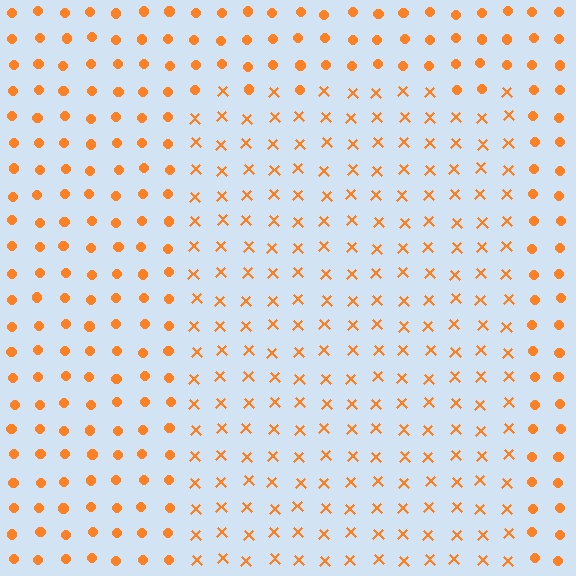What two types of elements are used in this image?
The image uses X marks inside the rectangle region and circles outside it.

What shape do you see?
I see a rectangle.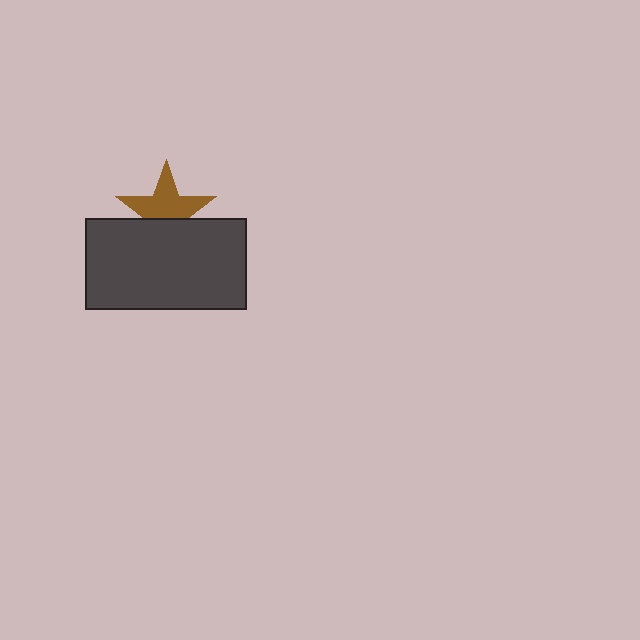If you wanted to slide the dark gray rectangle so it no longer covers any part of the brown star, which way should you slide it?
Slide it down — that is the most direct way to separate the two shapes.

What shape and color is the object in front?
The object in front is a dark gray rectangle.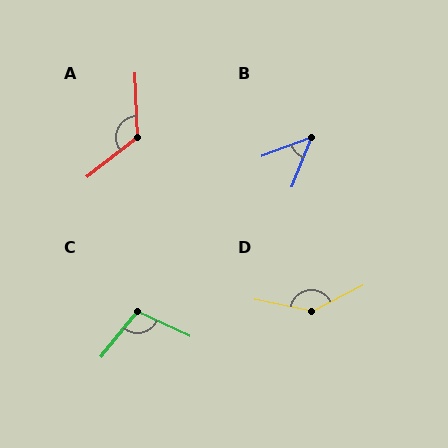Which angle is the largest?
D, at approximately 141 degrees.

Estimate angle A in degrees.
Approximately 126 degrees.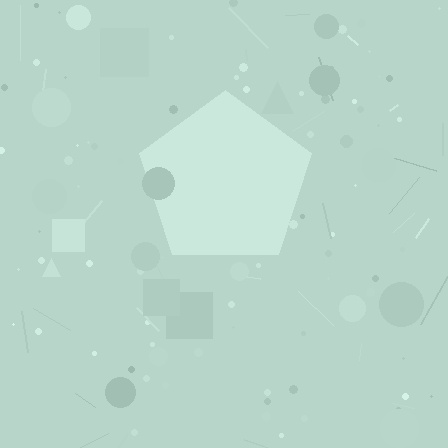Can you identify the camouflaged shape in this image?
The camouflaged shape is a pentagon.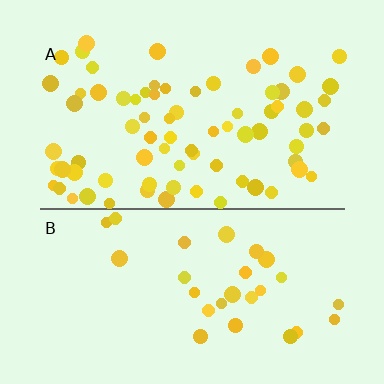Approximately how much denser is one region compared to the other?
Approximately 2.6× — region A over region B.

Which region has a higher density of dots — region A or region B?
A (the top).